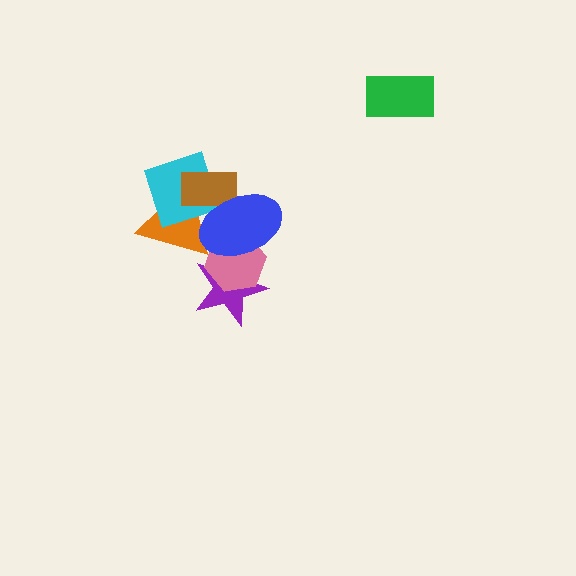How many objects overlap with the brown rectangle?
3 objects overlap with the brown rectangle.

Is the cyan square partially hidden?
Yes, it is partially covered by another shape.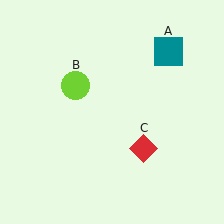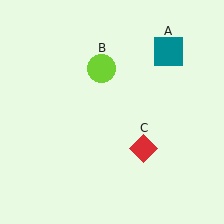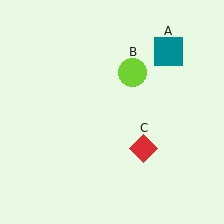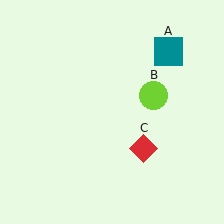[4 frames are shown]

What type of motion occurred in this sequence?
The lime circle (object B) rotated clockwise around the center of the scene.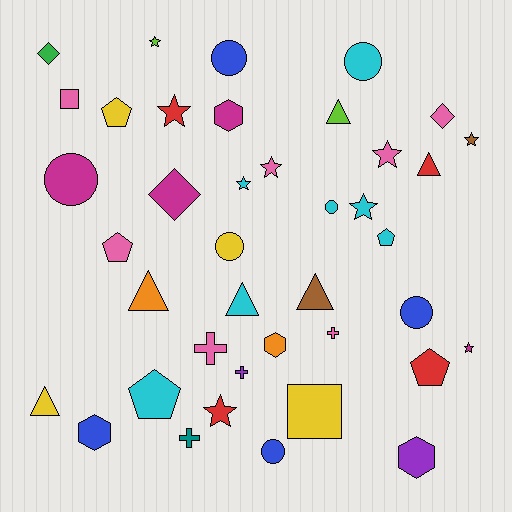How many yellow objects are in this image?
There are 4 yellow objects.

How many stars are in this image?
There are 9 stars.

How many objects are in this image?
There are 40 objects.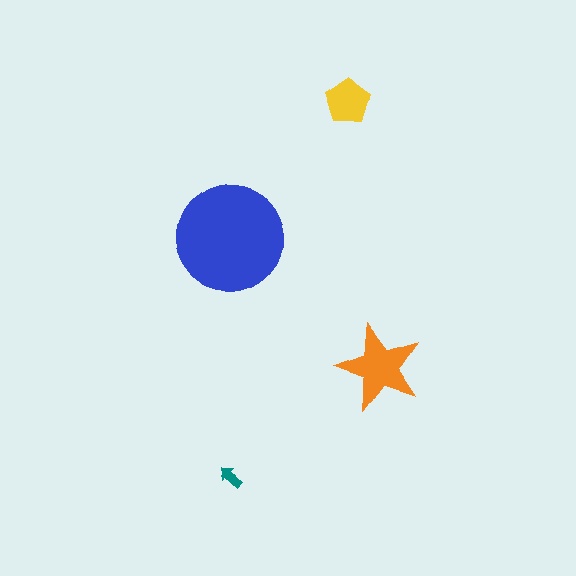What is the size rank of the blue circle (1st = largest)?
1st.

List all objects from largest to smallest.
The blue circle, the orange star, the yellow pentagon, the teal arrow.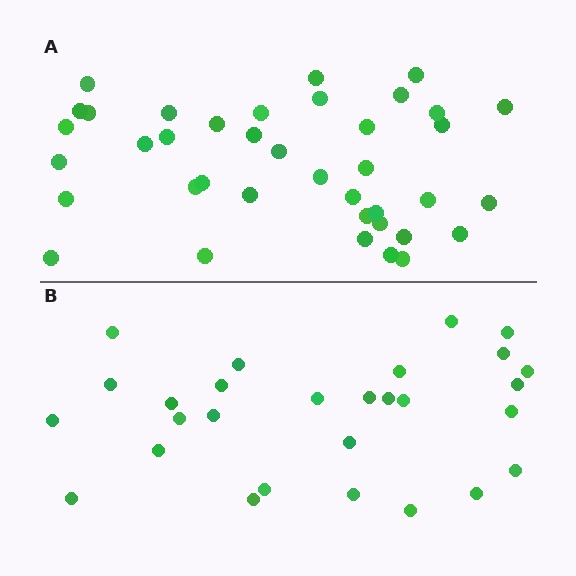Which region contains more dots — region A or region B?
Region A (the top region) has more dots.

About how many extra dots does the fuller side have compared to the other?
Region A has roughly 12 or so more dots than region B.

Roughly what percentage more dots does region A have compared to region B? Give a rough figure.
About 40% more.